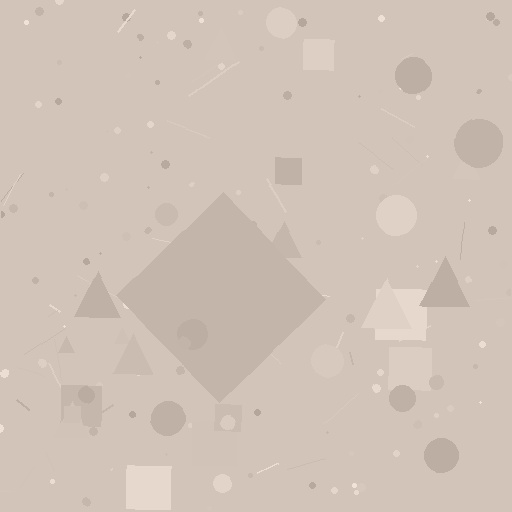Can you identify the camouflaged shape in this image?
The camouflaged shape is a diamond.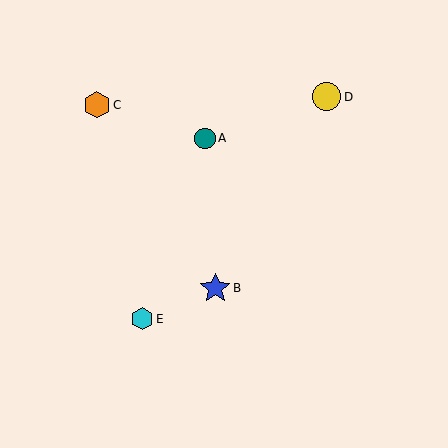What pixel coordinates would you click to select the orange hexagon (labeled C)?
Click at (97, 105) to select the orange hexagon C.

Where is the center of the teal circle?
The center of the teal circle is at (205, 138).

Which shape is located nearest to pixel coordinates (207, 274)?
The blue star (labeled B) at (215, 288) is nearest to that location.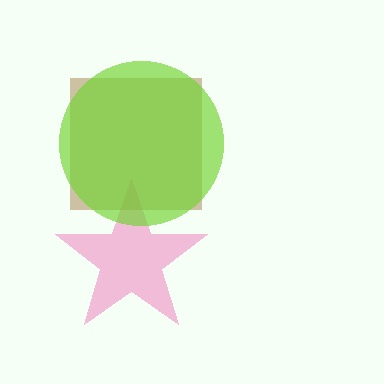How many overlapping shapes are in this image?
There are 3 overlapping shapes in the image.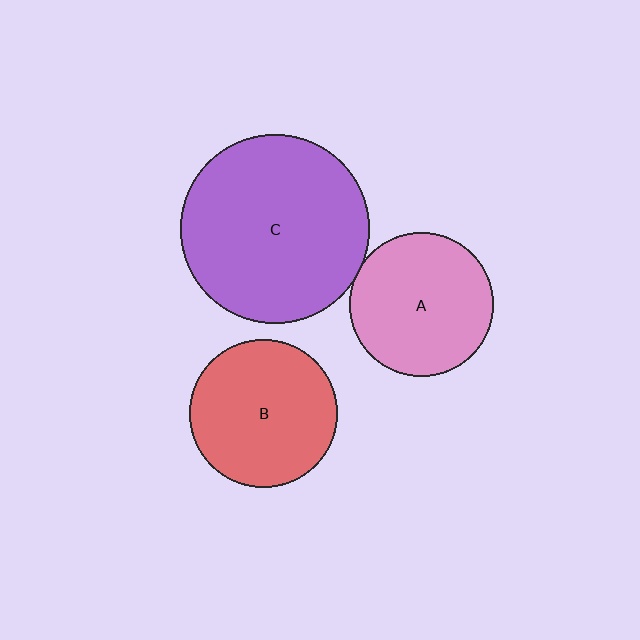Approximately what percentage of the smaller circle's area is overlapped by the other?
Approximately 5%.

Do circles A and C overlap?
Yes.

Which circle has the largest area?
Circle C (purple).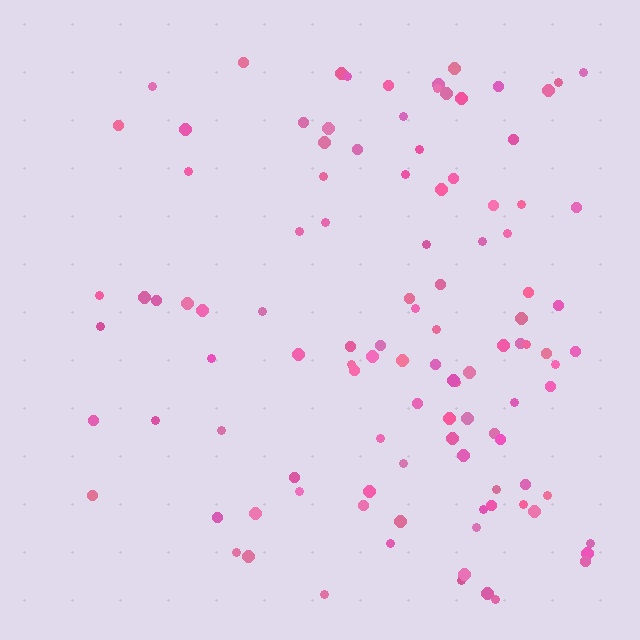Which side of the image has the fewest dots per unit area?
The left.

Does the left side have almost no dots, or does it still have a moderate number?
Still a moderate number, just noticeably fewer than the right.